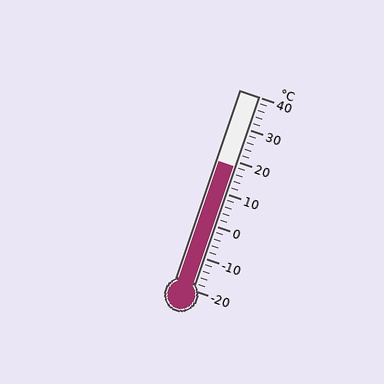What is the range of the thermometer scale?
The thermometer scale ranges from -20°C to 40°C.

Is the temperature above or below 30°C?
The temperature is below 30°C.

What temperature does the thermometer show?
The thermometer shows approximately 18°C.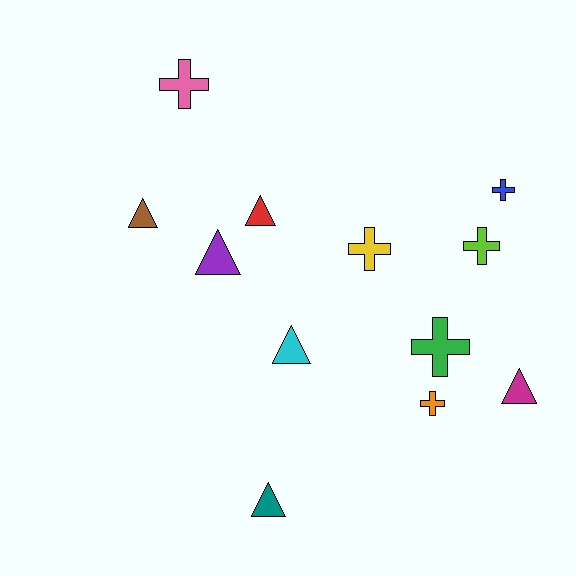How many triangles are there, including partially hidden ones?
There are 6 triangles.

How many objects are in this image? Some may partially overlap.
There are 12 objects.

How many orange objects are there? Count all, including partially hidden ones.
There is 1 orange object.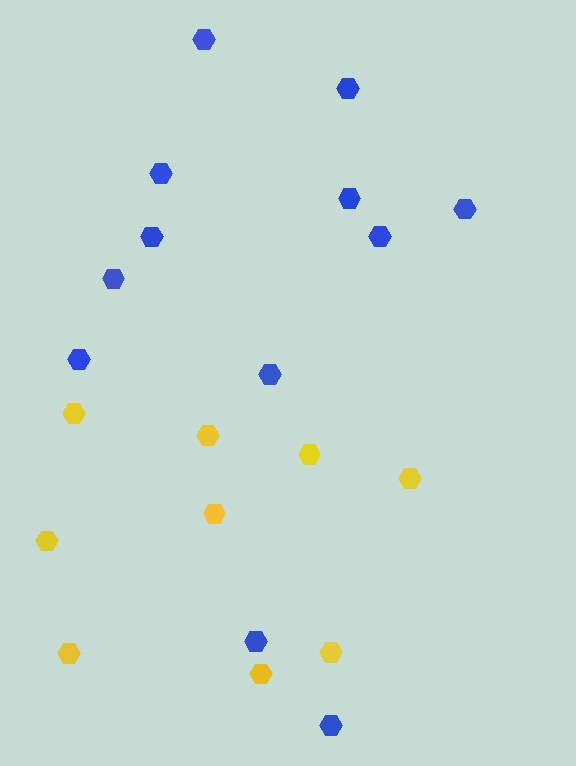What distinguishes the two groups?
There are 2 groups: one group of yellow hexagons (9) and one group of blue hexagons (12).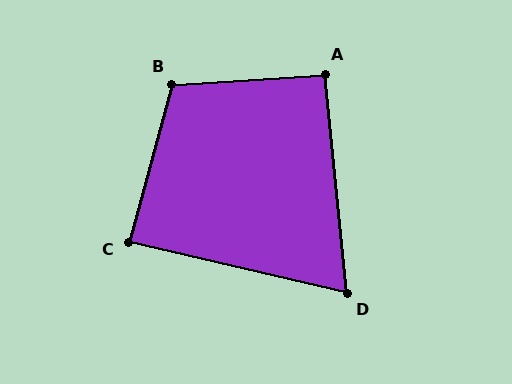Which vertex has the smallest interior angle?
D, at approximately 71 degrees.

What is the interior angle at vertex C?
Approximately 88 degrees (approximately right).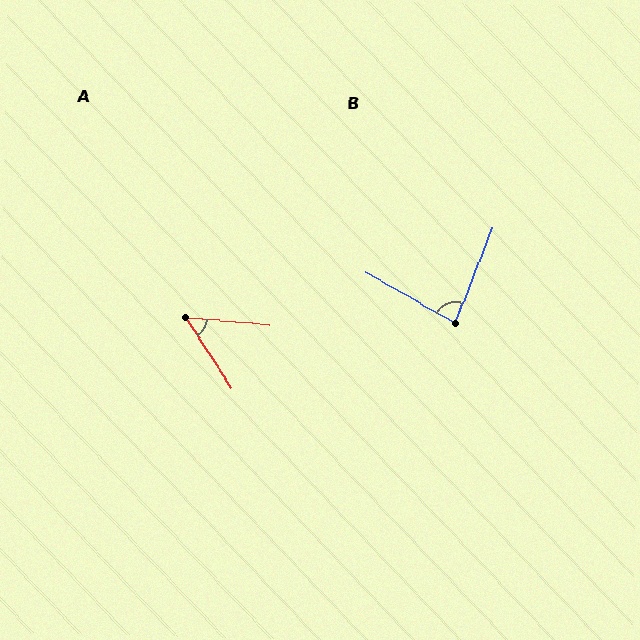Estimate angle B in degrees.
Approximately 83 degrees.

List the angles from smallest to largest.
A (52°), B (83°).